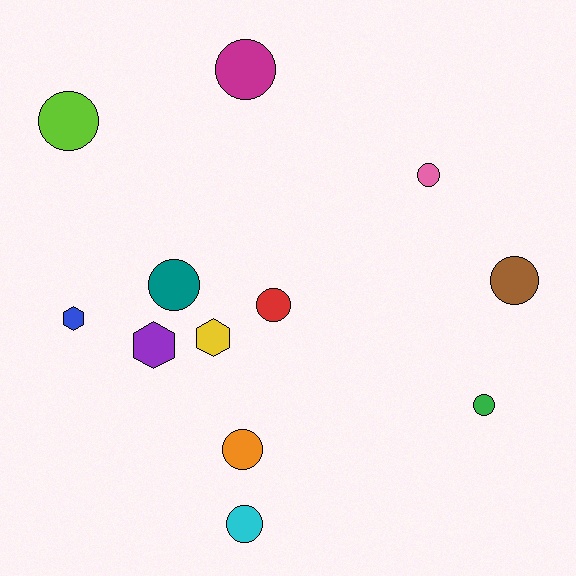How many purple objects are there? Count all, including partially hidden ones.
There is 1 purple object.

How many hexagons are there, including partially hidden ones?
There are 3 hexagons.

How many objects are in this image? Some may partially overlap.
There are 12 objects.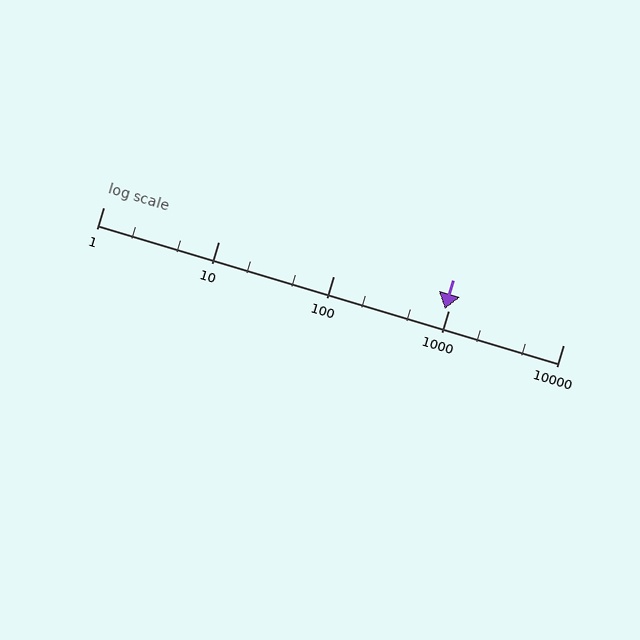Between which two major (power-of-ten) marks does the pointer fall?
The pointer is between 100 and 1000.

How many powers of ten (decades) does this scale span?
The scale spans 4 decades, from 1 to 10000.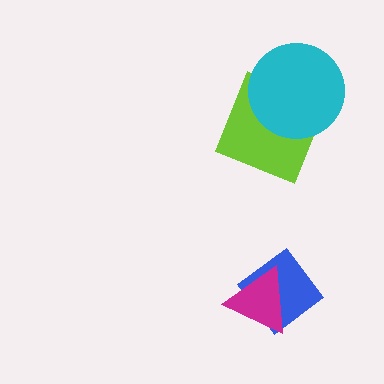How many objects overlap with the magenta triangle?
1 object overlaps with the magenta triangle.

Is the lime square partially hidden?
Yes, it is partially covered by another shape.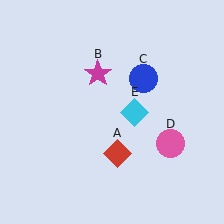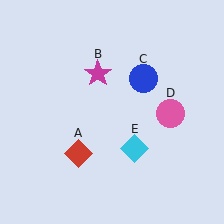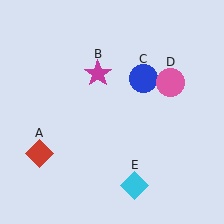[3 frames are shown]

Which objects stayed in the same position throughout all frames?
Magenta star (object B) and blue circle (object C) remained stationary.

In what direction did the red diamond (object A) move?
The red diamond (object A) moved left.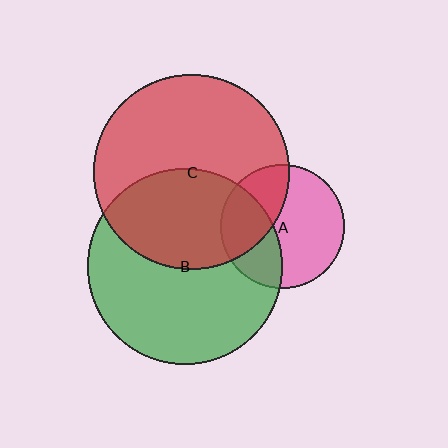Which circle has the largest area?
Circle B (green).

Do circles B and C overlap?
Yes.